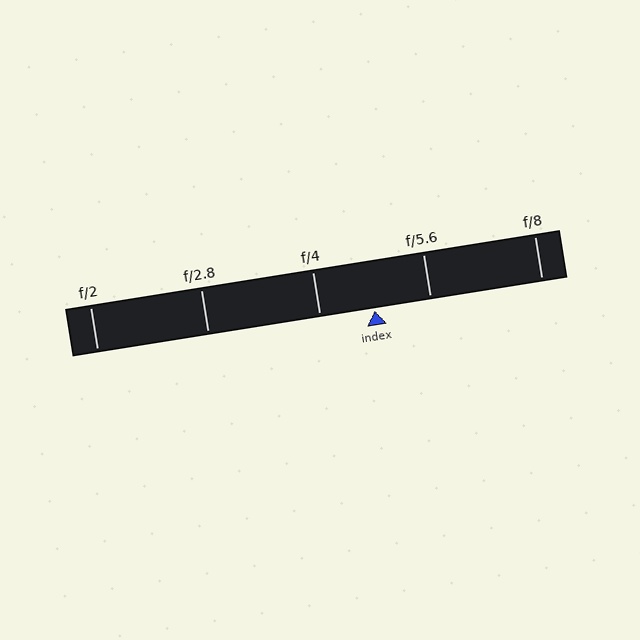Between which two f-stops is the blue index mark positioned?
The index mark is between f/4 and f/5.6.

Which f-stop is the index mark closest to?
The index mark is closest to f/4.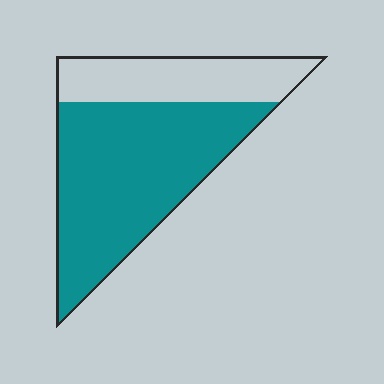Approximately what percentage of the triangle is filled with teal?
Approximately 70%.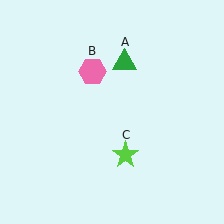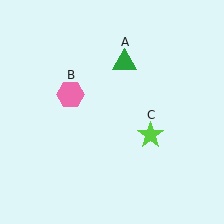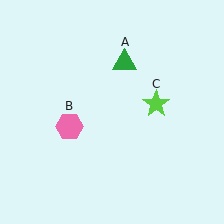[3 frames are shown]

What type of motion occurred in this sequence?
The pink hexagon (object B), lime star (object C) rotated counterclockwise around the center of the scene.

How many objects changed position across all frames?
2 objects changed position: pink hexagon (object B), lime star (object C).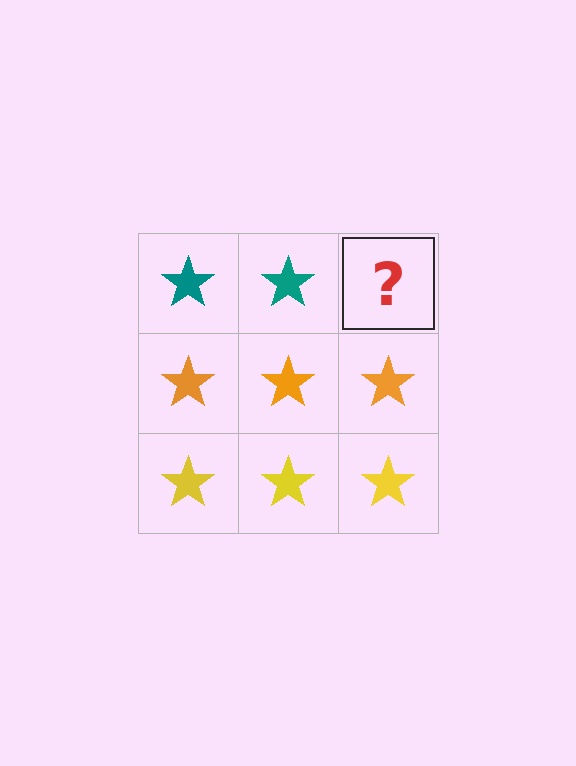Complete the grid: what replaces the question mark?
The question mark should be replaced with a teal star.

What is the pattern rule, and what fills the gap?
The rule is that each row has a consistent color. The gap should be filled with a teal star.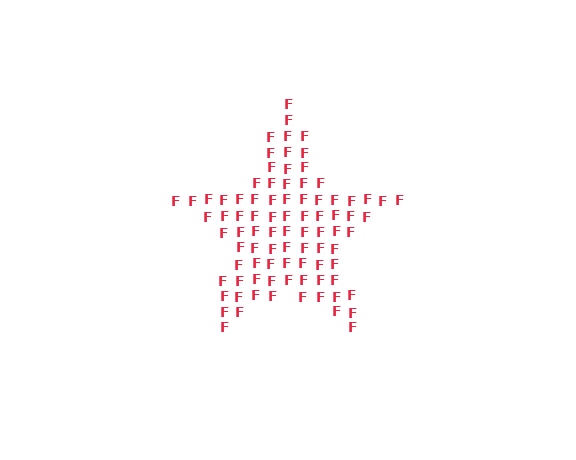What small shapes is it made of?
It is made of small letter F's.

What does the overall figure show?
The overall figure shows a star.